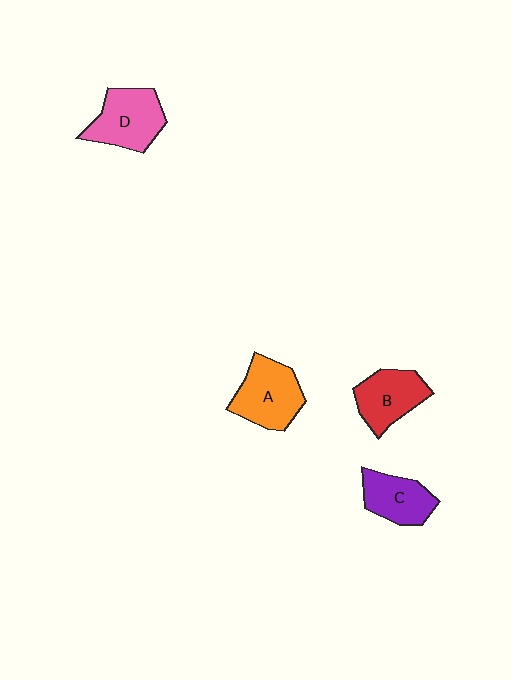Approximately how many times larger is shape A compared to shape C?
Approximately 1.3 times.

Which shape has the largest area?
Shape A (orange).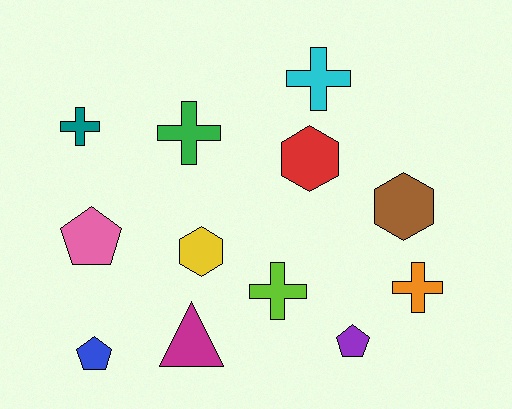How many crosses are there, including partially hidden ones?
There are 5 crosses.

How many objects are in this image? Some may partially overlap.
There are 12 objects.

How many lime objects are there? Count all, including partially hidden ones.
There is 1 lime object.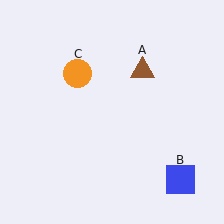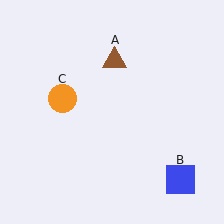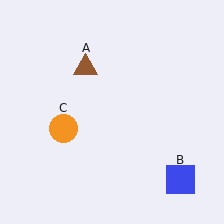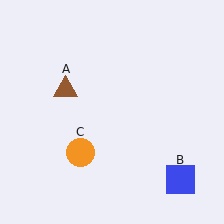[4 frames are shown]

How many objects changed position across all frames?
2 objects changed position: brown triangle (object A), orange circle (object C).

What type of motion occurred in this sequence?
The brown triangle (object A), orange circle (object C) rotated counterclockwise around the center of the scene.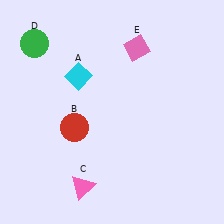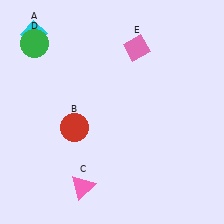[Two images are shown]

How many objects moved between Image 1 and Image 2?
1 object moved between the two images.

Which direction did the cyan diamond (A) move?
The cyan diamond (A) moved left.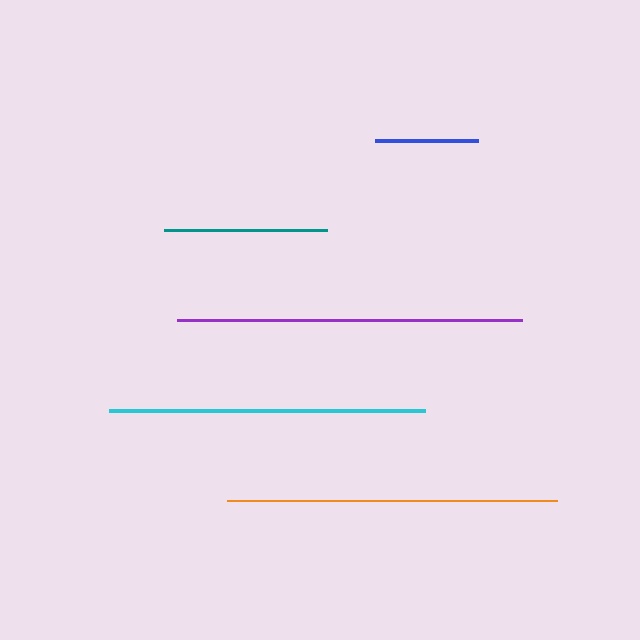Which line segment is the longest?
The purple line is the longest at approximately 345 pixels.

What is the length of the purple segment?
The purple segment is approximately 345 pixels long.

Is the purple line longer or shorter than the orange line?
The purple line is longer than the orange line.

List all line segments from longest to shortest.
From longest to shortest: purple, orange, cyan, teal, blue.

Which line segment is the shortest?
The blue line is the shortest at approximately 104 pixels.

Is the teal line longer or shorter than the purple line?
The purple line is longer than the teal line.